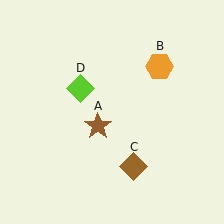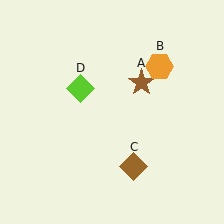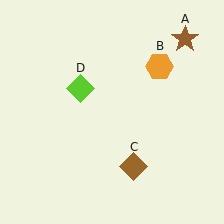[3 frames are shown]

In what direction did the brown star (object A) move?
The brown star (object A) moved up and to the right.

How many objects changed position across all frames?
1 object changed position: brown star (object A).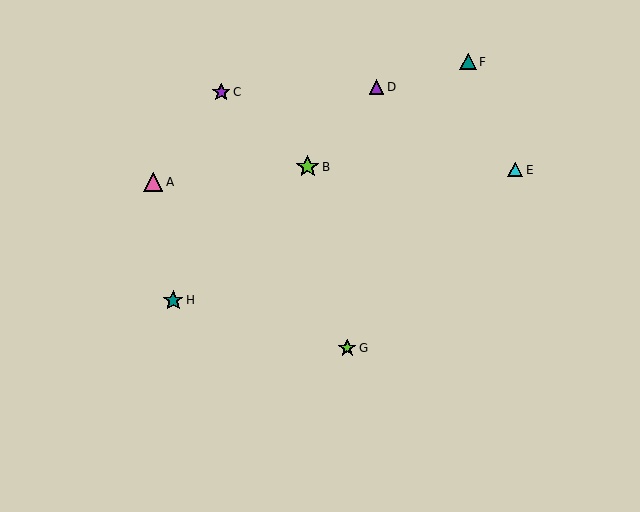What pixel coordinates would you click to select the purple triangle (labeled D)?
Click at (377, 87) to select the purple triangle D.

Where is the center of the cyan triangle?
The center of the cyan triangle is at (515, 170).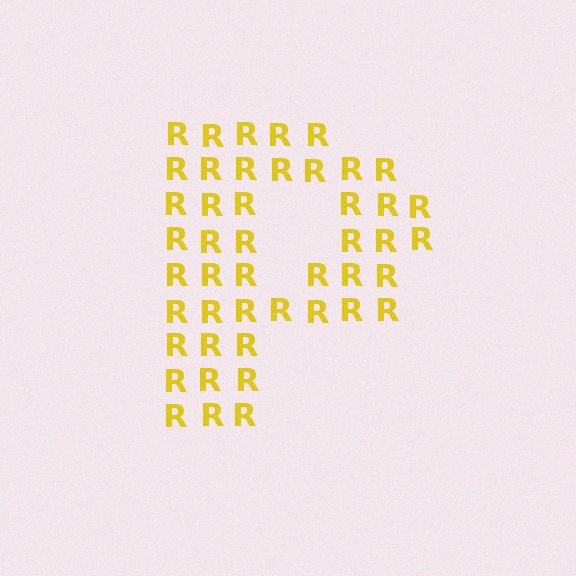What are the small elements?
The small elements are letter R's.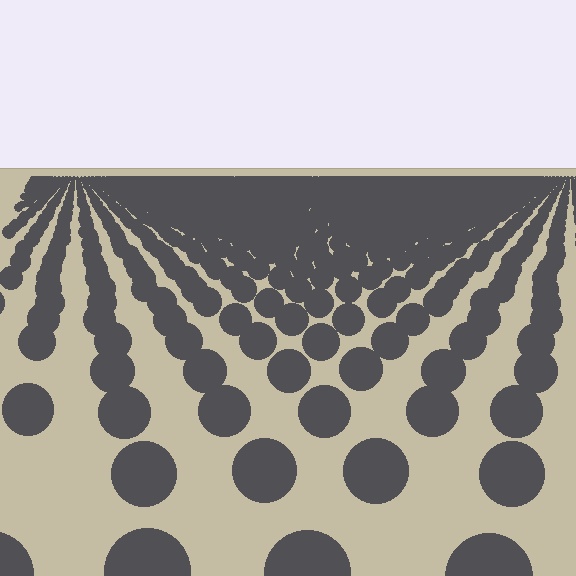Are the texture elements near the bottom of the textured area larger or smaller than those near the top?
Larger. Near the bottom, elements are closer to the viewer and appear at a bigger on-screen size.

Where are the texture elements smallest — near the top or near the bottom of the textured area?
Near the top.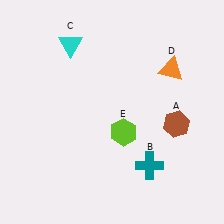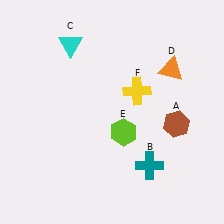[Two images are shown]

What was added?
A yellow cross (F) was added in Image 2.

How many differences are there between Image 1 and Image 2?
There is 1 difference between the two images.